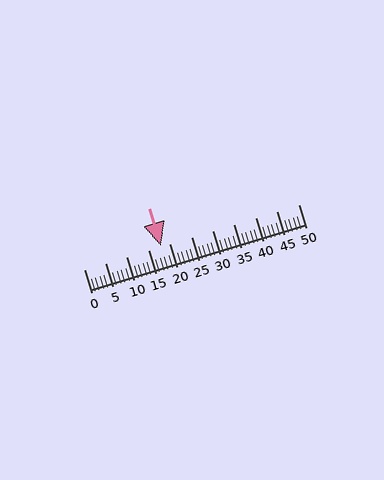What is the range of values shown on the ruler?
The ruler shows values from 0 to 50.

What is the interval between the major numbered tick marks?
The major tick marks are spaced 5 units apart.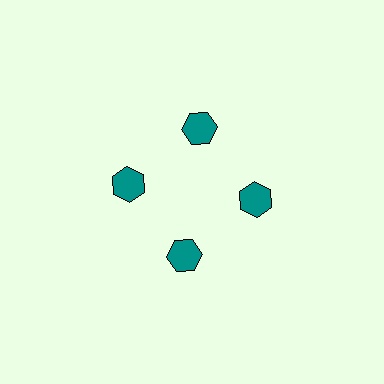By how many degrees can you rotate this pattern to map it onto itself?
The pattern maps onto itself every 90 degrees of rotation.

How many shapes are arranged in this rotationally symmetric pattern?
There are 4 shapes, arranged in 4 groups of 1.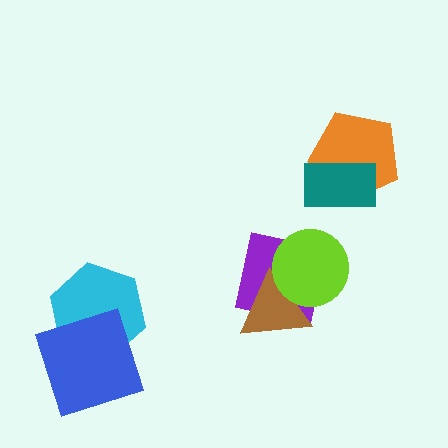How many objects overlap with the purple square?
2 objects overlap with the purple square.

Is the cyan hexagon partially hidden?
Yes, it is partially covered by another shape.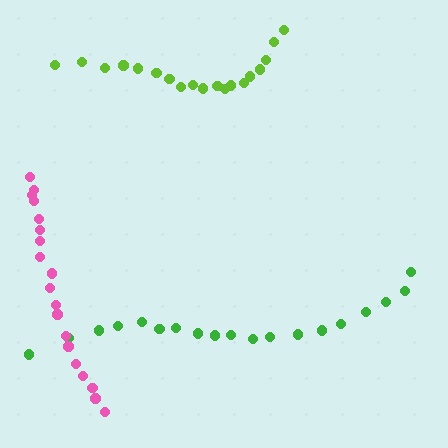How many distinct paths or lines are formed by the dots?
There are 3 distinct paths.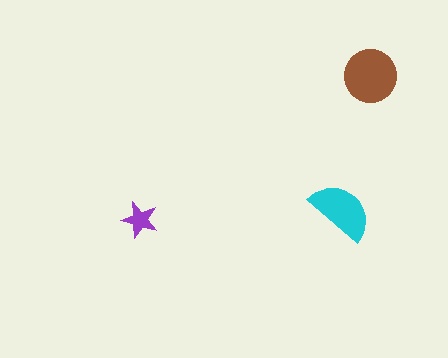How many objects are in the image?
There are 3 objects in the image.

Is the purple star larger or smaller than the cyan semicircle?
Smaller.